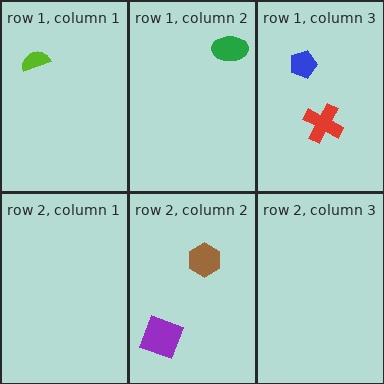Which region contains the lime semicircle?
The row 1, column 1 region.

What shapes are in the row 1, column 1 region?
The lime semicircle.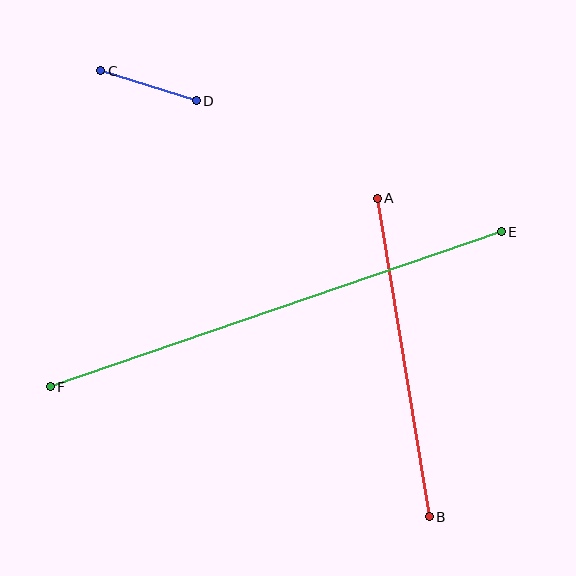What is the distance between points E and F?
The distance is approximately 477 pixels.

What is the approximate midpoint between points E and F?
The midpoint is at approximately (276, 309) pixels.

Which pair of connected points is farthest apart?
Points E and F are farthest apart.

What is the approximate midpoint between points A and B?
The midpoint is at approximately (403, 358) pixels.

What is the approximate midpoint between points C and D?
The midpoint is at approximately (148, 86) pixels.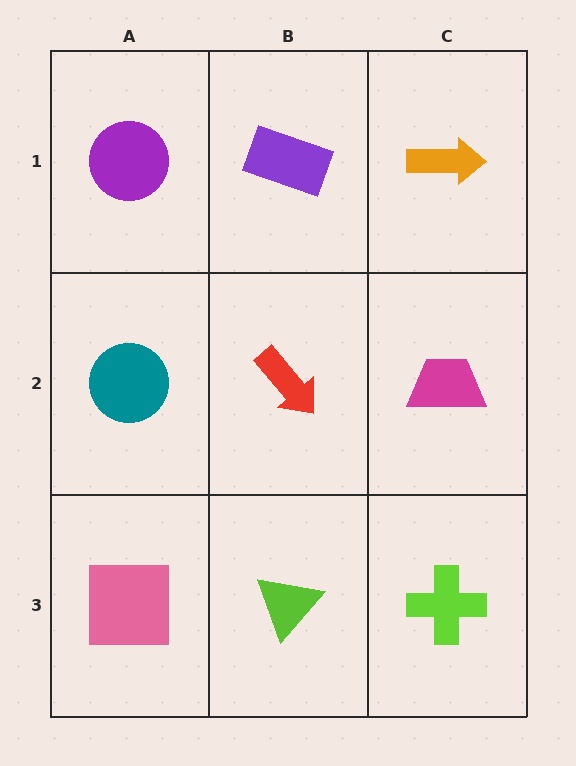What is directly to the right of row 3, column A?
A lime triangle.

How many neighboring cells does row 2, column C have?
3.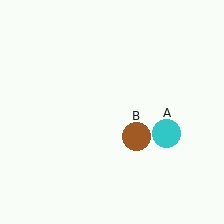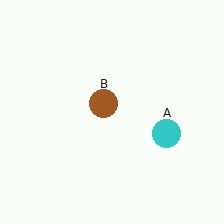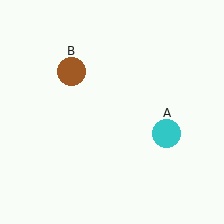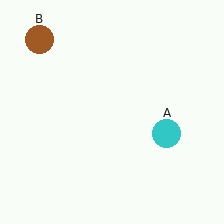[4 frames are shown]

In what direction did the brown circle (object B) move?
The brown circle (object B) moved up and to the left.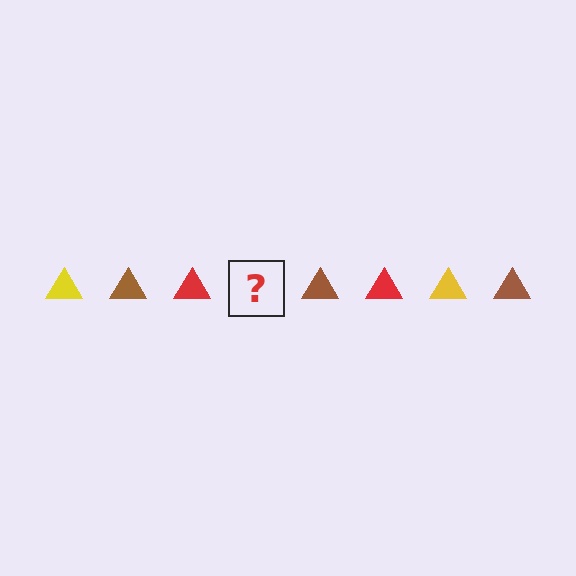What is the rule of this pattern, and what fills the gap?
The rule is that the pattern cycles through yellow, brown, red triangles. The gap should be filled with a yellow triangle.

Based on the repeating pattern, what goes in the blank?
The blank should be a yellow triangle.